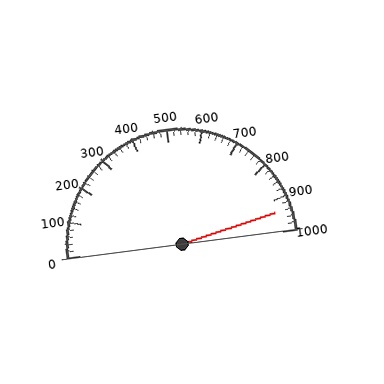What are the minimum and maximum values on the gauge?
The gauge ranges from 0 to 1000.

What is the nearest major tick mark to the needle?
The nearest major tick mark is 900.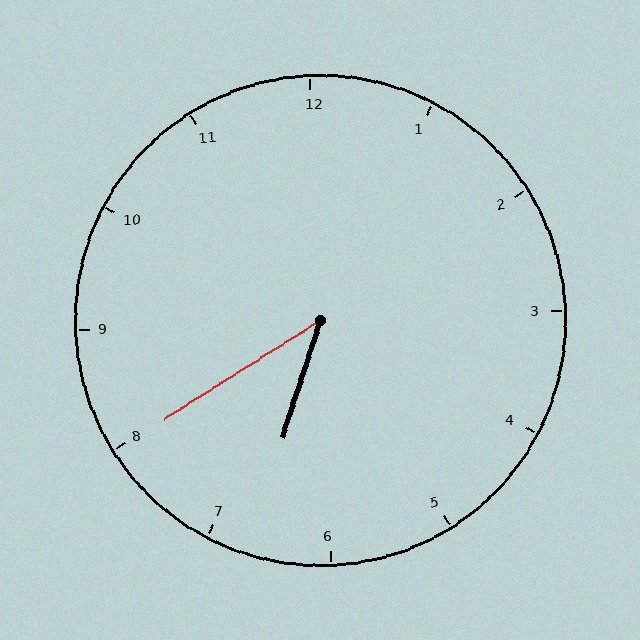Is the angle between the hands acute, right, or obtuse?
It is acute.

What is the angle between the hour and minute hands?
Approximately 40 degrees.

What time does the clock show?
6:40.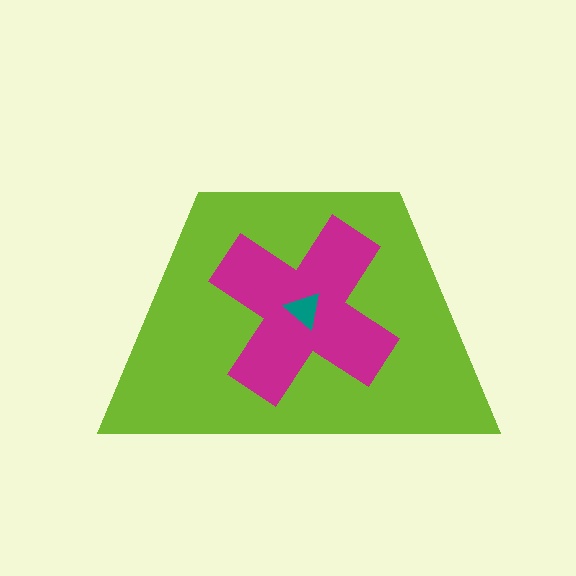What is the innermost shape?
The teal triangle.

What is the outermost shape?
The lime trapezoid.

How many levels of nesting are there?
3.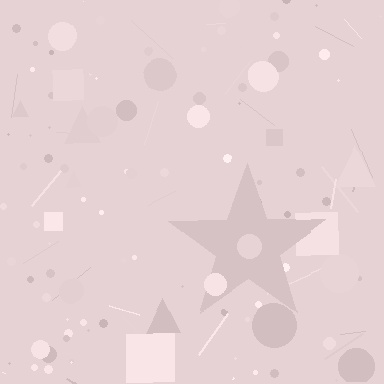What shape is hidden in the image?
A star is hidden in the image.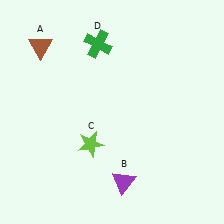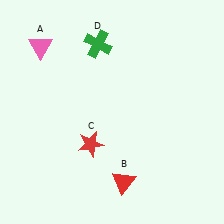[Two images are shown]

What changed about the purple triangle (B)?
In Image 1, B is purple. In Image 2, it changed to red.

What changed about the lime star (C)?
In Image 1, C is lime. In Image 2, it changed to red.